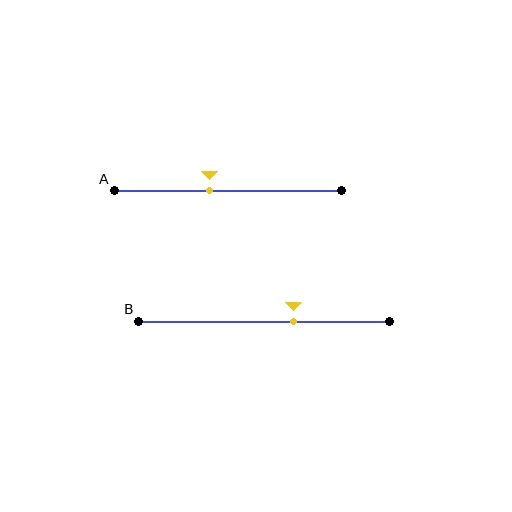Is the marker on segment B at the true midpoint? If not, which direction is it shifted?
No, the marker on segment B is shifted to the right by about 12% of the segment length.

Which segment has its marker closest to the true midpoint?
Segment A has its marker closest to the true midpoint.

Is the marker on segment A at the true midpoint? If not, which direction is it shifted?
No, the marker on segment A is shifted to the left by about 8% of the segment length.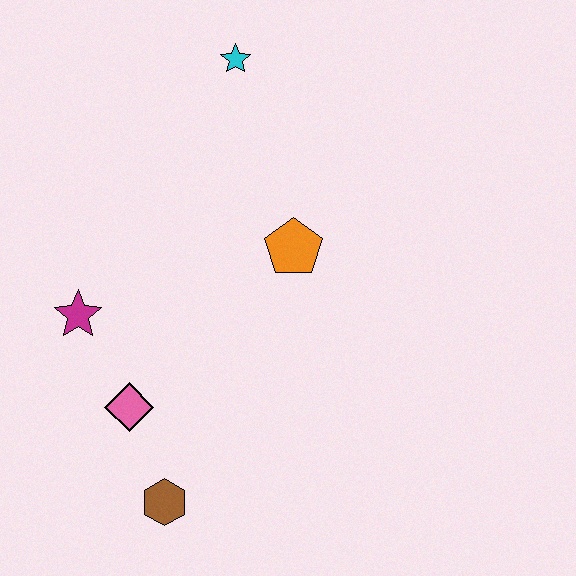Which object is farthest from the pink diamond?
The cyan star is farthest from the pink diamond.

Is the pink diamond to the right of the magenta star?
Yes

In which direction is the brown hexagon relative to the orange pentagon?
The brown hexagon is below the orange pentagon.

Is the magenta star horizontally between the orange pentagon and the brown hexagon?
No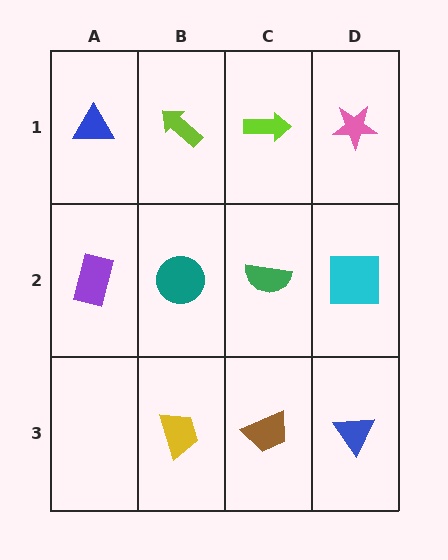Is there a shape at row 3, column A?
No, that cell is empty.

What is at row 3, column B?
A yellow trapezoid.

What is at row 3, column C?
A brown trapezoid.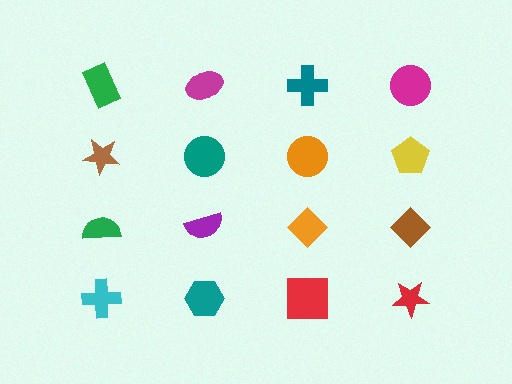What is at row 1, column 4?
A magenta circle.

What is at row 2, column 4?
A yellow pentagon.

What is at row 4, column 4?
A red star.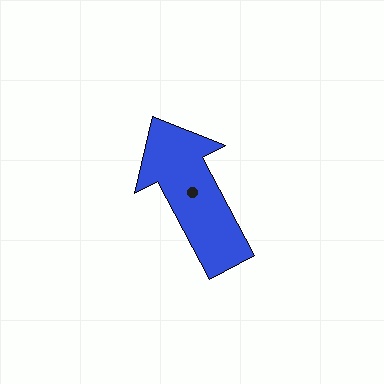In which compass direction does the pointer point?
Northwest.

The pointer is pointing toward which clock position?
Roughly 11 o'clock.